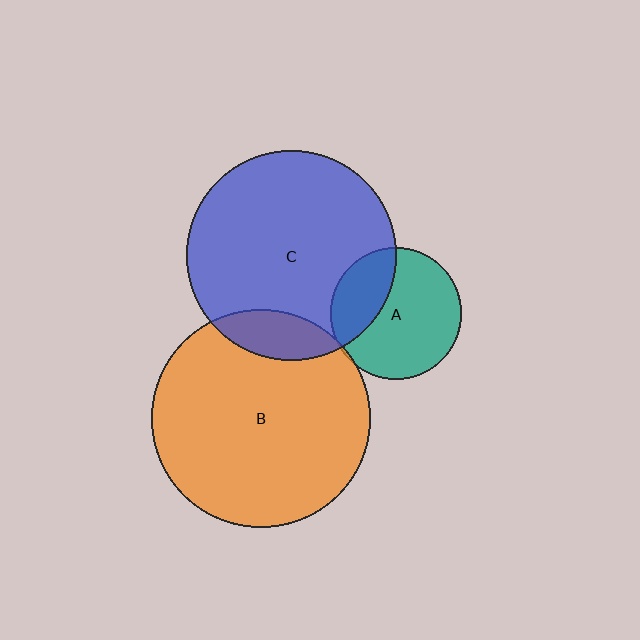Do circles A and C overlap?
Yes.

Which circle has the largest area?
Circle B (orange).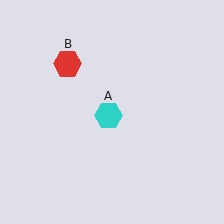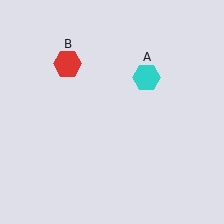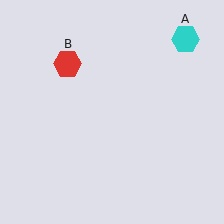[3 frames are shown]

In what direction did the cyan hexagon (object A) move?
The cyan hexagon (object A) moved up and to the right.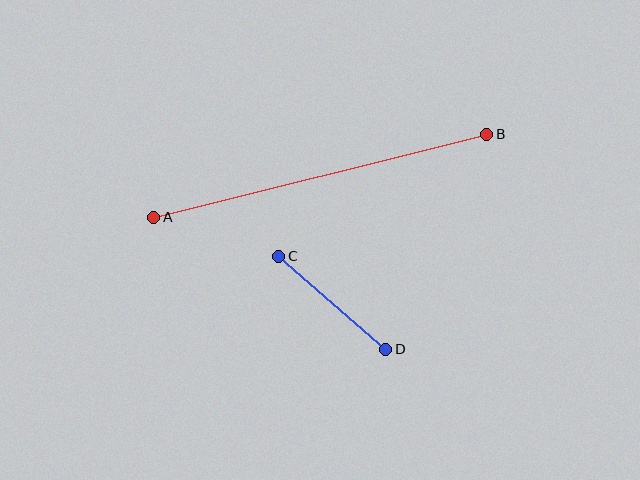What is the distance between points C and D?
The distance is approximately 142 pixels.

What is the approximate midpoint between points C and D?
The midpoint is at approximately (332, 303) pixels.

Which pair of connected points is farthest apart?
Points A and B are farthest apart.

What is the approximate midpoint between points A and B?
The midpoint is at approximately (320, 176) pixels.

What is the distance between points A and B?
The distance is approximately 343 pixels.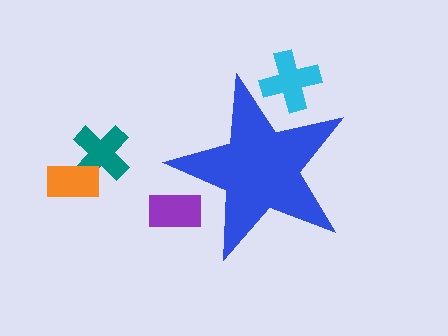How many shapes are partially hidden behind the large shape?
2 shapes are partially hidden.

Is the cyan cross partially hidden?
Yes, the cyan cross is partially hidden behind the blue star.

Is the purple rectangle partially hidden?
Yes, the purple rectangle is partially hidden behind the blue star.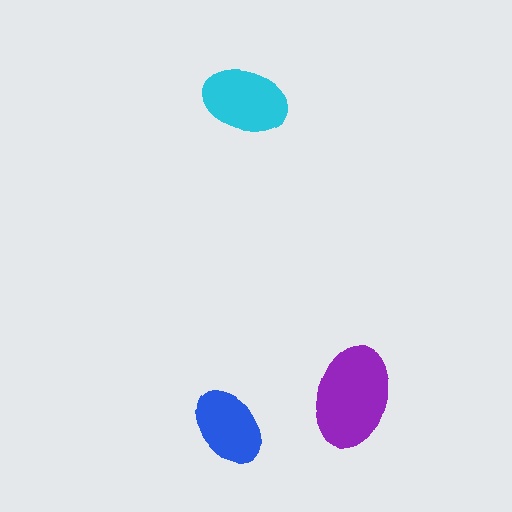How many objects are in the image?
There are 3 objects in the image.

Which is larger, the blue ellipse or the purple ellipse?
The purple one.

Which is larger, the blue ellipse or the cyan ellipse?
The cyan one.